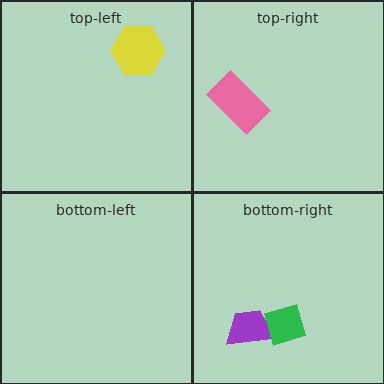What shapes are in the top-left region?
The yellow hexagon.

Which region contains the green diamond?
The bottom-right region.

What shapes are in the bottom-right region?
The purple trapezoid, the green diamond.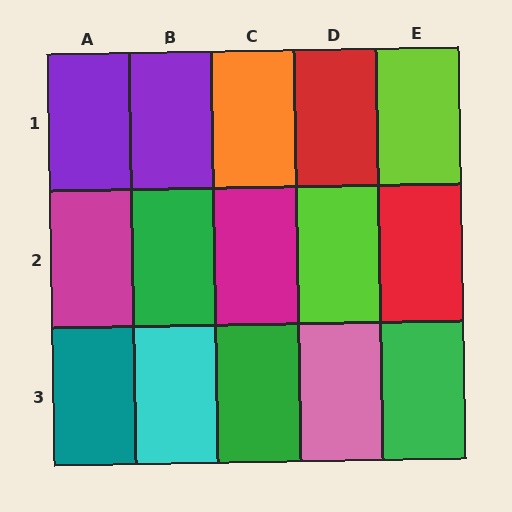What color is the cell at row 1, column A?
Purple.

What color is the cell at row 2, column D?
Lime.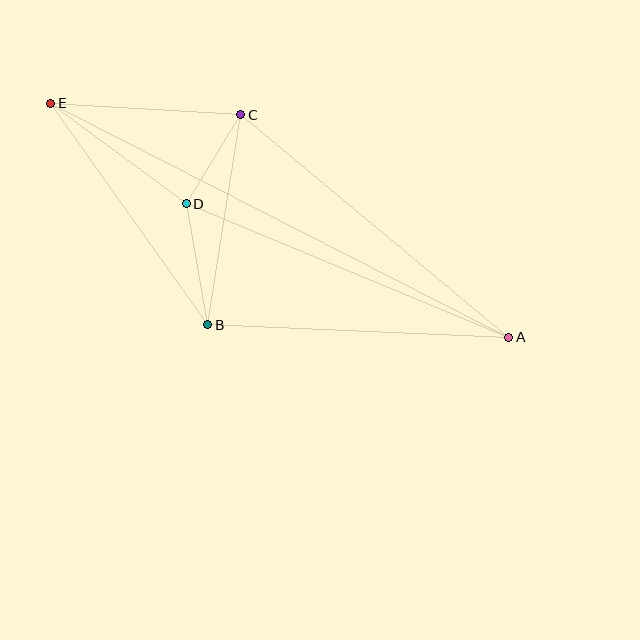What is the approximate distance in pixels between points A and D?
The distance between A and D is approximately 350 pixels.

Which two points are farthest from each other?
Points A and E are farthest from each other.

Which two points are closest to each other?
Points C and D are closest to each other.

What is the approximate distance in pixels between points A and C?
The distance between A and C is approximately 349 pixels.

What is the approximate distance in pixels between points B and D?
The distance between B and D is approximately 123 pixels.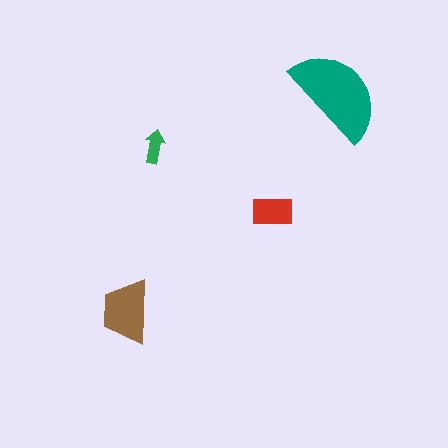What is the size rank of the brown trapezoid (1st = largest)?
2nd.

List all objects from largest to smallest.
The teal semicircle, the brown trapezoid, the red rectangle, the green arrow.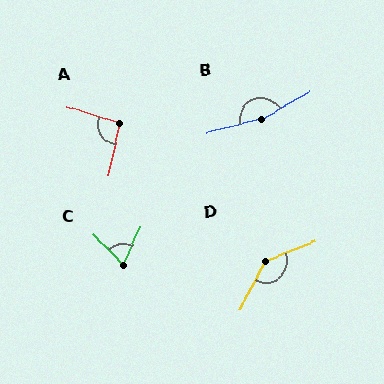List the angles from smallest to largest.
C (68°), A (96°), D (139°), B (165°).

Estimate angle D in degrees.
Approximately 139 degrees.